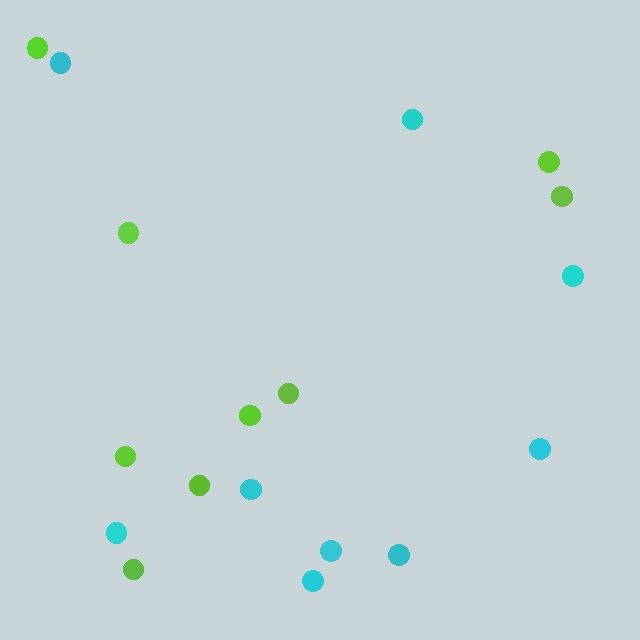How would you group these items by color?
There are 2 groups: one group of cyan circles (9) and one group of lime circles (9).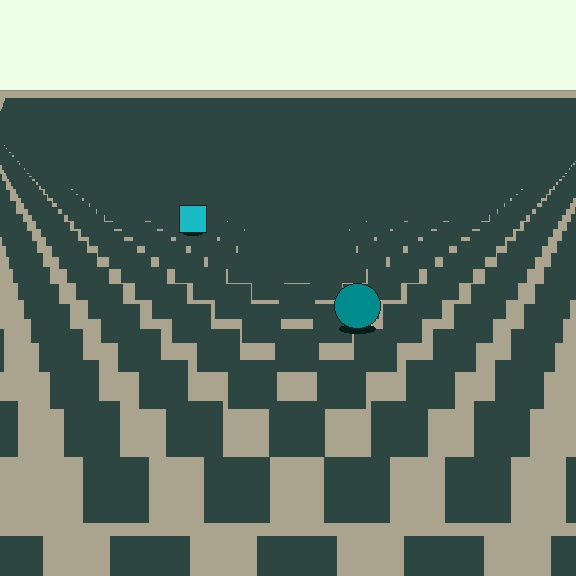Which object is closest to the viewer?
The teal circle is closest. The texture marks near it are larger and more spread out.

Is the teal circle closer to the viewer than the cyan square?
Yes. The teal circle is closer — you can tell from the texture gradient: the ground texture is coarser near it.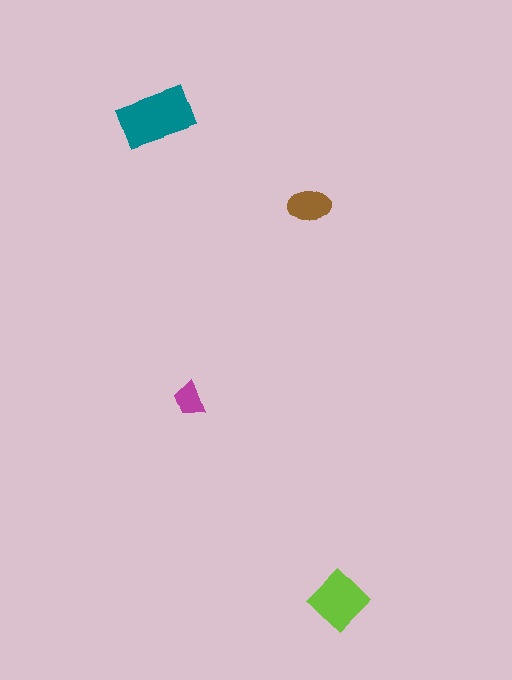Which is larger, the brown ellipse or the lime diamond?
The lime diamond.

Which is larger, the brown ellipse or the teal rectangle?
The teal rectangle.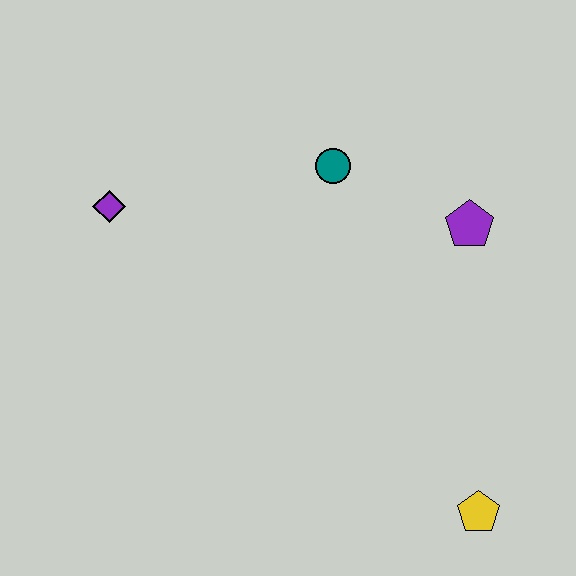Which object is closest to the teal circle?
The purple pentagon is closest to the teal circle.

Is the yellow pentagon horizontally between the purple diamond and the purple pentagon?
No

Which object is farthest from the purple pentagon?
The purple diamond is farthest from the purple pentagon.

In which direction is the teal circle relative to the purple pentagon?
The teal circle is to the left of the purple pentagon.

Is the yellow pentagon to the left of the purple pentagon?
No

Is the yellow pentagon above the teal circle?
No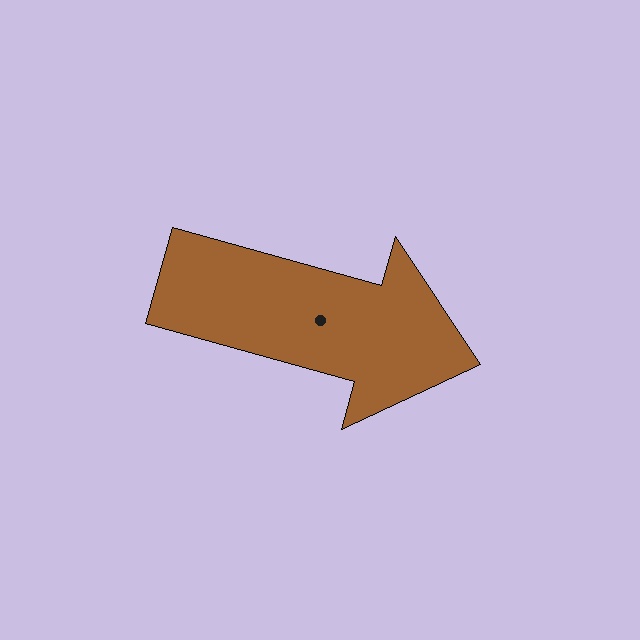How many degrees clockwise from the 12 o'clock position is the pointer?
Approximately 106 degrees.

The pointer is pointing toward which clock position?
Roughly 4 o'clock.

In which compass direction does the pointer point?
East.